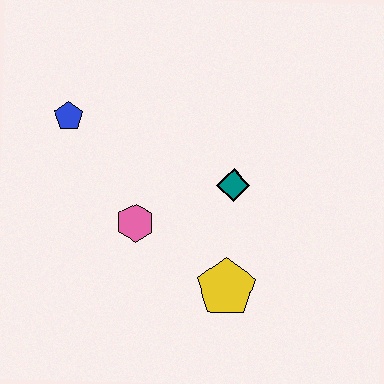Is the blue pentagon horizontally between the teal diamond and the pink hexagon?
No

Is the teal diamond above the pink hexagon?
Yes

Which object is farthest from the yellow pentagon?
The blue pentagon is farthest from the yellow pentagon.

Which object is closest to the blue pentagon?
The pink hexagon is closest to the blue pentagon.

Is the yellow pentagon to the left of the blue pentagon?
No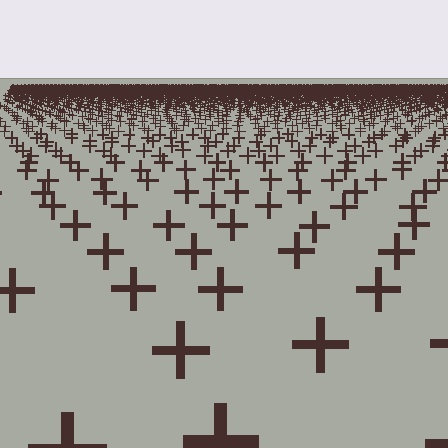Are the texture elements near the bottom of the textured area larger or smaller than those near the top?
Larger. Near the bottom, elements are closer to the viewer and appear at a bigger on-screen size.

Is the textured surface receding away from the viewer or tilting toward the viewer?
The surface is receding away from the viewer. Texture elements get smaller and denser toward the top.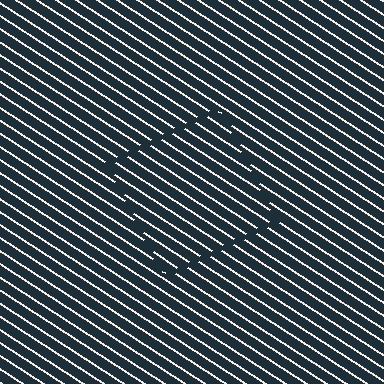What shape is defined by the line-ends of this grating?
An illusory square. The interior of the shape contains the same grating, shifted by half a period — the contour is defined by the phase discontinuity where line-ends from the inner and outer gratings abut.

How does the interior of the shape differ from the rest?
The interior of the shape contains the same grating, shifted by half a period — the contour is defined by the phase discontinuity where line-ends from the inner and outer gratings abut.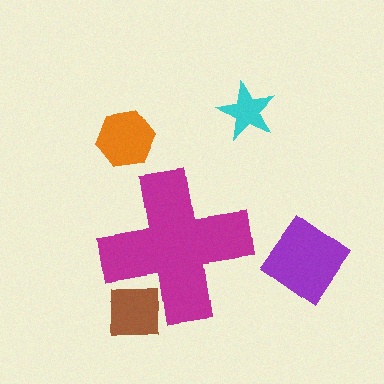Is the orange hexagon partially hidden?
No, the orange hexagon is fully visible.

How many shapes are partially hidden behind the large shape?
1 shape is partially hidden.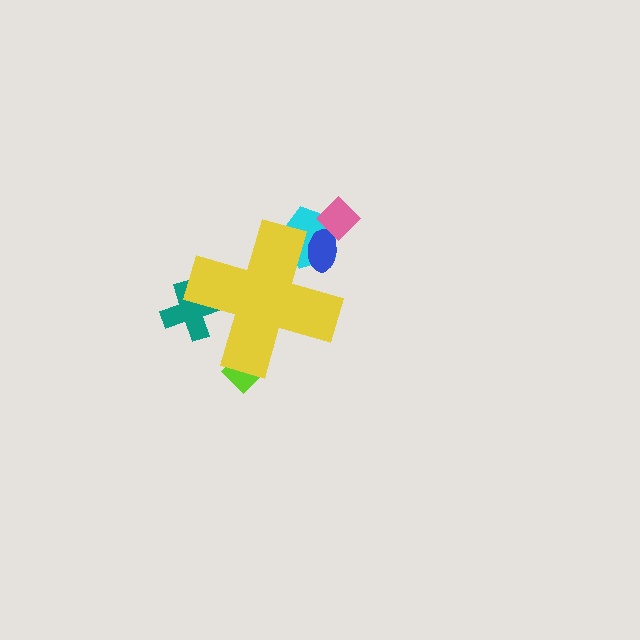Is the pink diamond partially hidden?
No, the pink diamond is fully visible.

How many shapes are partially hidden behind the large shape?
4 shapes are partially hidden.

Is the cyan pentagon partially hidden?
Yes, the cyan pentagon is partially hidden behind the yellow cross.